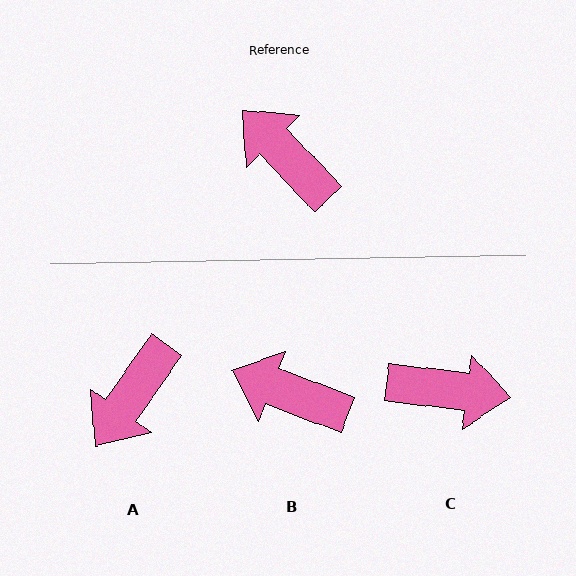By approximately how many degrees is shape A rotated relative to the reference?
Approximately 101 degrees counter-clockwise.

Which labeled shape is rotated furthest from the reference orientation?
C, about 141 degrees away.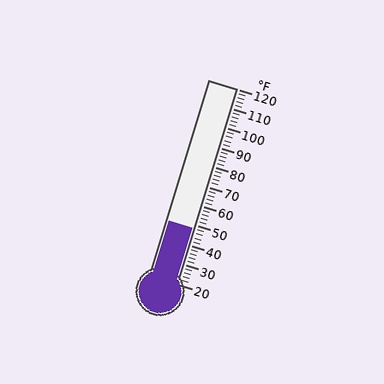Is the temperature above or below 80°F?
The temperature is below 80°F.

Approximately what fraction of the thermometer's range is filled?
The thermometer is filled to approximately 30% of its range.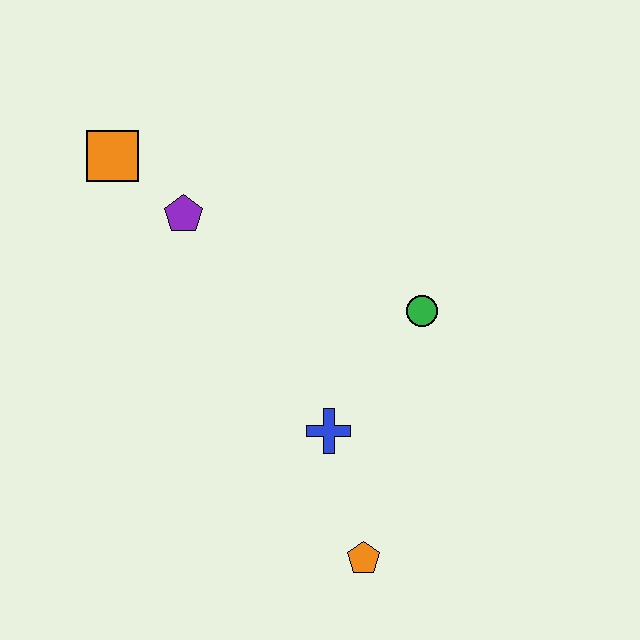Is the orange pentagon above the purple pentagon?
No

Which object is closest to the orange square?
The purple pentagon is closest to the orange square.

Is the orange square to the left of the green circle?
Yes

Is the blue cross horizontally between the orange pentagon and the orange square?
Yes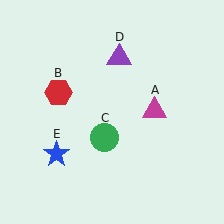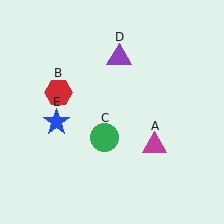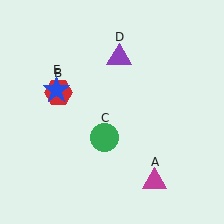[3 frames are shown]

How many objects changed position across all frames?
2 objects changed position: magenta triangle (object A), blue star (object E).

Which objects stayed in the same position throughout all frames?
Red hexagon (object B) and green circle (object C) and purple triangle (object D) remained stationary.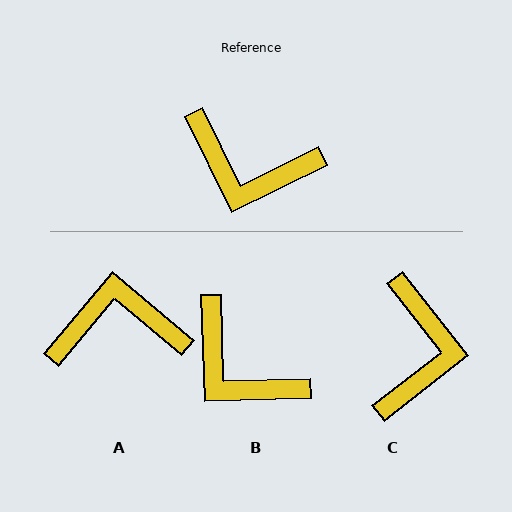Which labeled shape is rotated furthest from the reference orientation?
A, about 156 degrees away.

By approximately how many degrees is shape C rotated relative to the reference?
Approximately 102 degrees counter-clockwise.